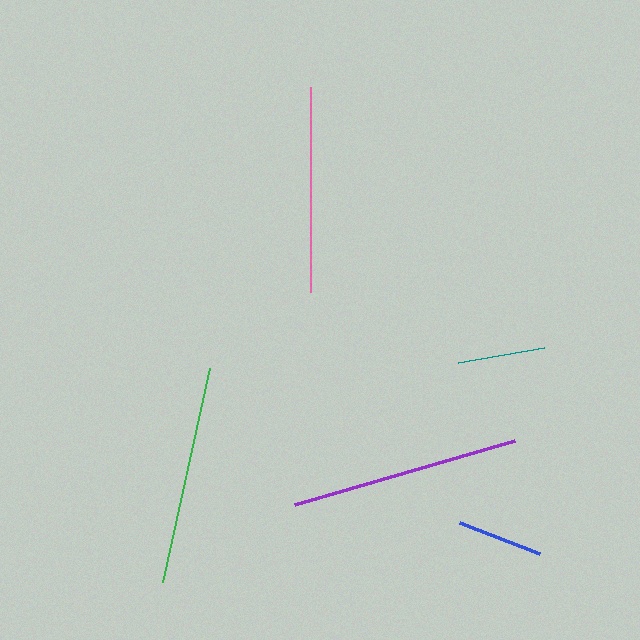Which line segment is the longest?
The purple line is the longest at approximately 229 pixels.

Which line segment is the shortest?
The blue line is the shortest at approximately 86 pixels.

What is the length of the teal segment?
The teal segment is approximately 87 pixels long.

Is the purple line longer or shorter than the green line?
The purple line is longer than the green line.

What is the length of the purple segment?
The purple segment is approximately 229 pixels long.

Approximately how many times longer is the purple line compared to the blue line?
The purple line is approximately 2.7 times the length of the blue line.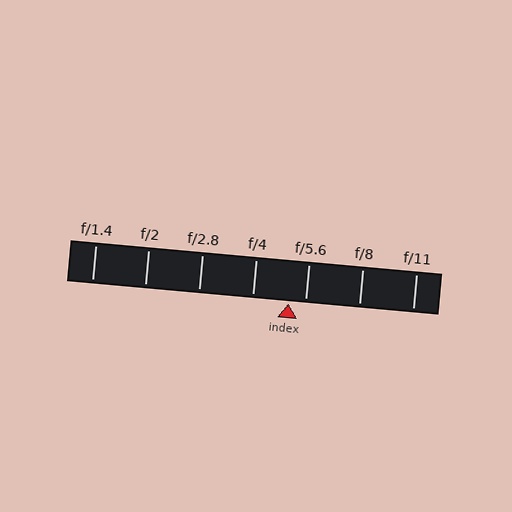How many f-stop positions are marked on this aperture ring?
There are 7 f-stop positions marked.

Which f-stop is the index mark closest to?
The index mark is closest to f/5.6.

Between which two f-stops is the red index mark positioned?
The index mark is between f/4 and f/5.6.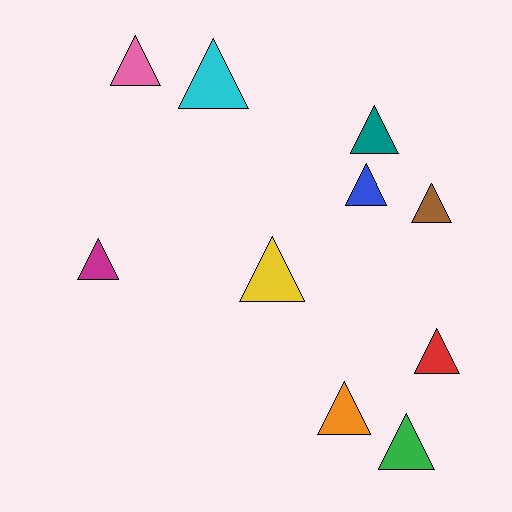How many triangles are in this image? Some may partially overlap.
There are 10 triangles.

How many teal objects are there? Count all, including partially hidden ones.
There is 1 teal object.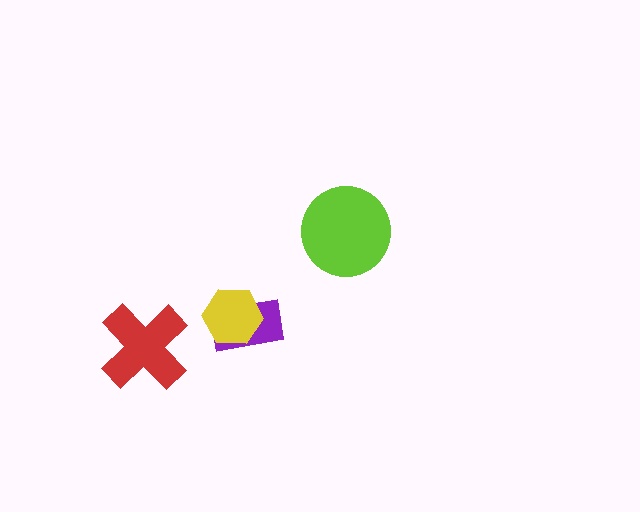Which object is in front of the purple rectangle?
The yellow hexagon is in front of the purple rectangle.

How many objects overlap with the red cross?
0 objects overlap with the red cross.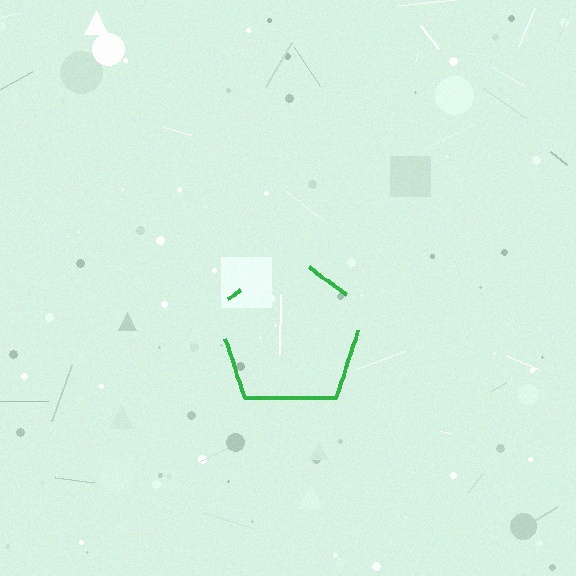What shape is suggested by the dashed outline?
The dashed outline suggests a pentagon.